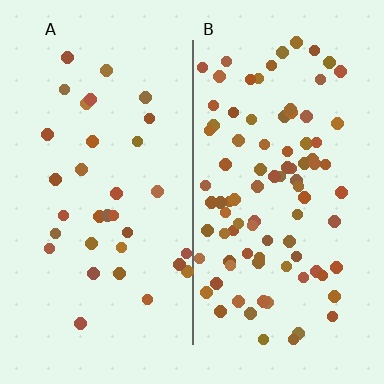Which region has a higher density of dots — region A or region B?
B (the right).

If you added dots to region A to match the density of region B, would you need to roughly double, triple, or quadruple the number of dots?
Approximately triple.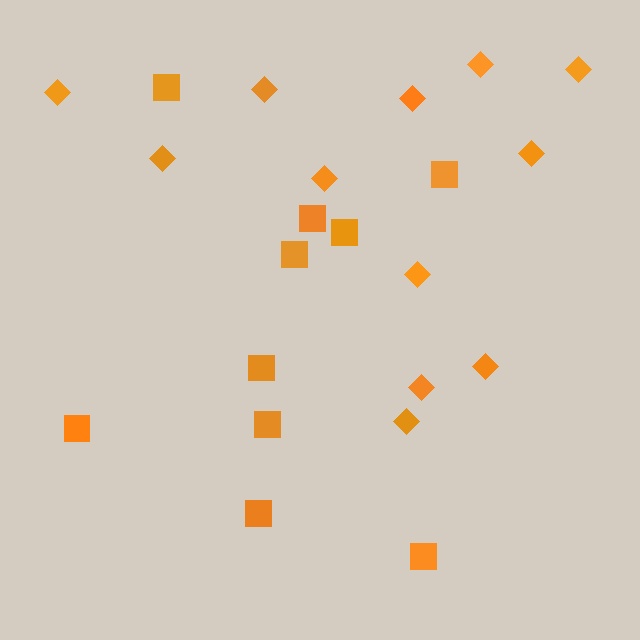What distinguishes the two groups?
There are 2 groups: one group of diamonds (12) and one group of squares (10).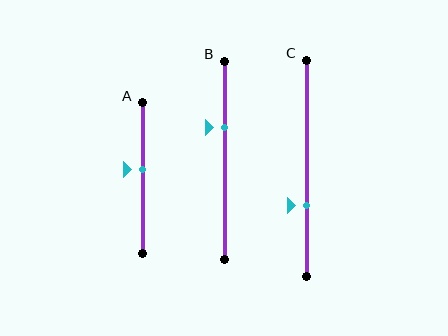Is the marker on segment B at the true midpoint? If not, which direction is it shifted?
No, the marker on segment B is shifted upward by about 16% of the segment length.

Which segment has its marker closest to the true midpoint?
Segment A has its marker closest to the true midpoint.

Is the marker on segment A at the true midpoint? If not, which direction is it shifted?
No, the marker on segment A is shifted upward by about 6% of the segment length.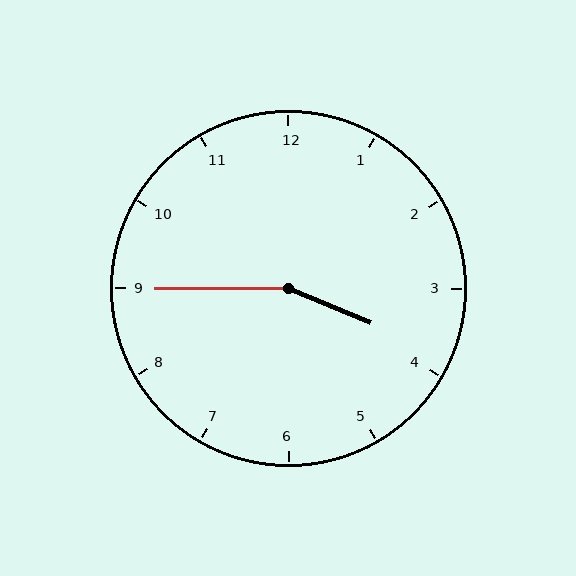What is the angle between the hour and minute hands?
Approximately 158 degrees.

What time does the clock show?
3:45.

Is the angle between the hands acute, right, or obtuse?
It is obtuse.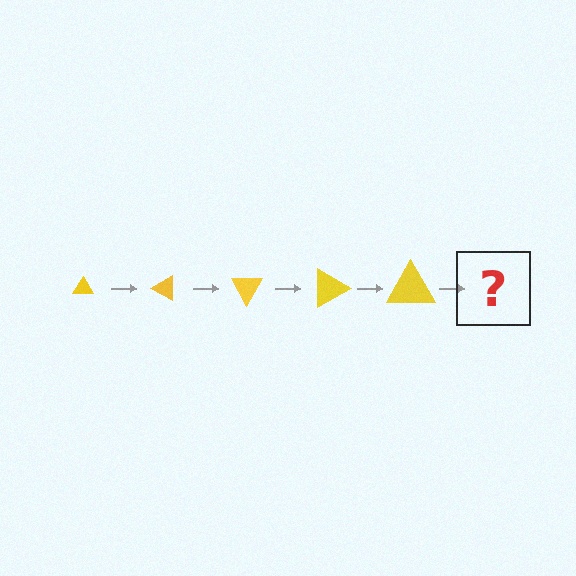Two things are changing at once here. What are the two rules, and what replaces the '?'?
The two rules are that the triangle grows larger each step and it rotates 30 degrees each step. The '?' should be a triangle, larger than the previous one and rotated 150 degrees from the start.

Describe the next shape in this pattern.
It should be a triangle, larger than the previous one and rotated 150 degrees from the start.